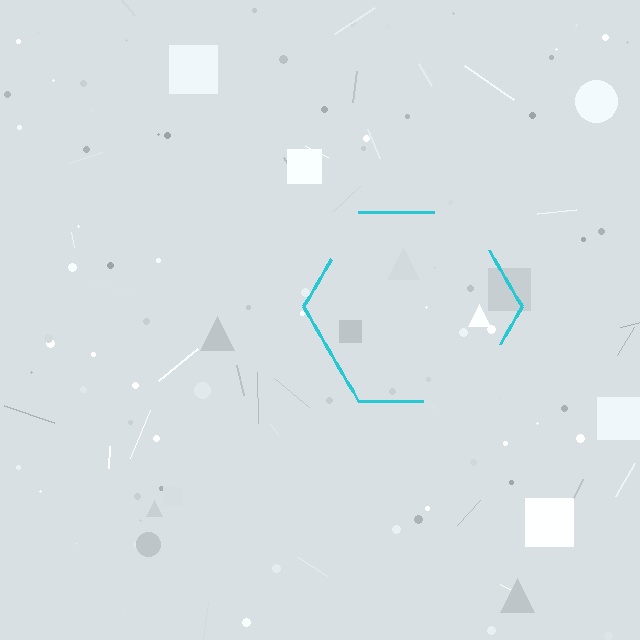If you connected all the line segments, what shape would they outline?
They would outline a hexagon.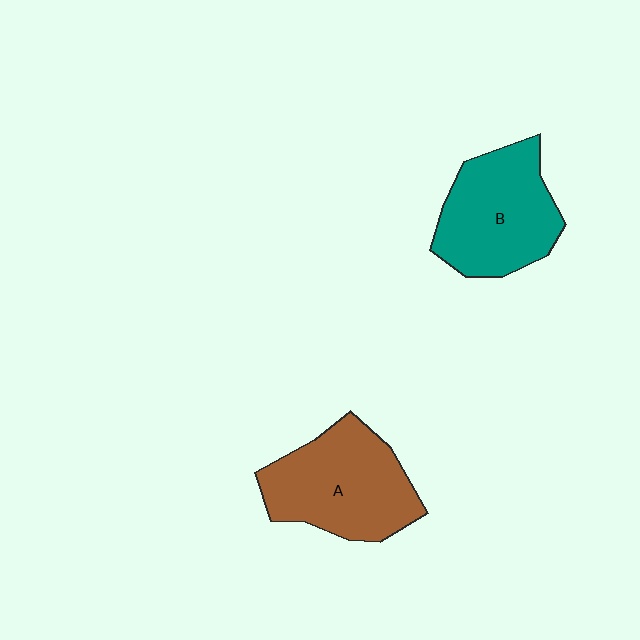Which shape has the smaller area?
Shape B (teal).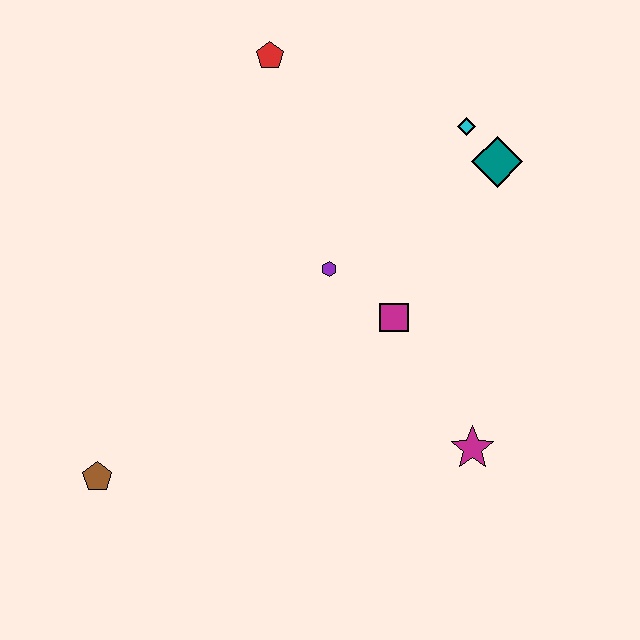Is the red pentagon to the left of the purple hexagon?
Yes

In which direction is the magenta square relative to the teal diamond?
The magenta square is below the teal diamond.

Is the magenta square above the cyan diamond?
No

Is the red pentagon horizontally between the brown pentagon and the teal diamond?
Yes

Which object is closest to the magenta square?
The purple hexagon is closest to the magenta square.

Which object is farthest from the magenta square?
The brown pentagon is farthest from the magenta square.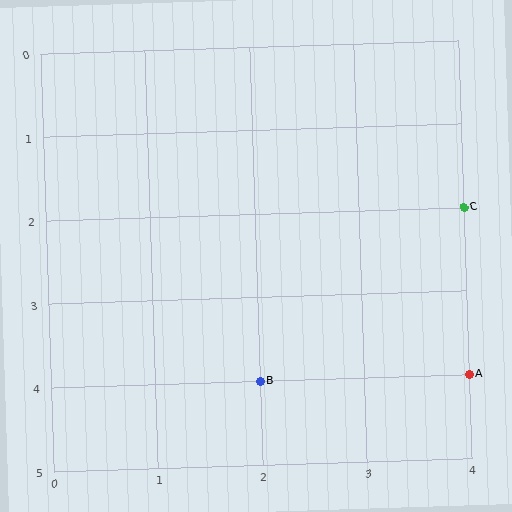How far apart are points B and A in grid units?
Points B and A are 2 columns apart.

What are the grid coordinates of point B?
Point B is at grid coordinates (2, 4).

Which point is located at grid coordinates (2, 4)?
Point B is at (2, 4).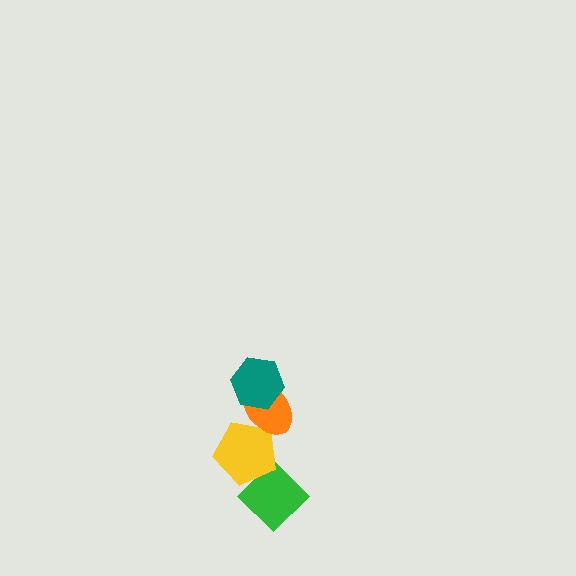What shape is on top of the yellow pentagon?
The orange ellipse is on top of the yellow pentagon.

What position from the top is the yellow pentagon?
The yellow pentagon is 3rd from the top.